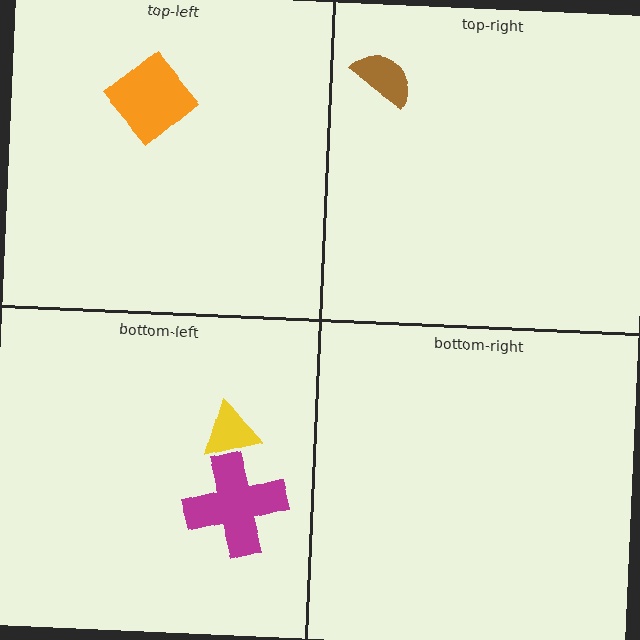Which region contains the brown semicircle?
The top-right region.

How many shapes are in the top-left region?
1.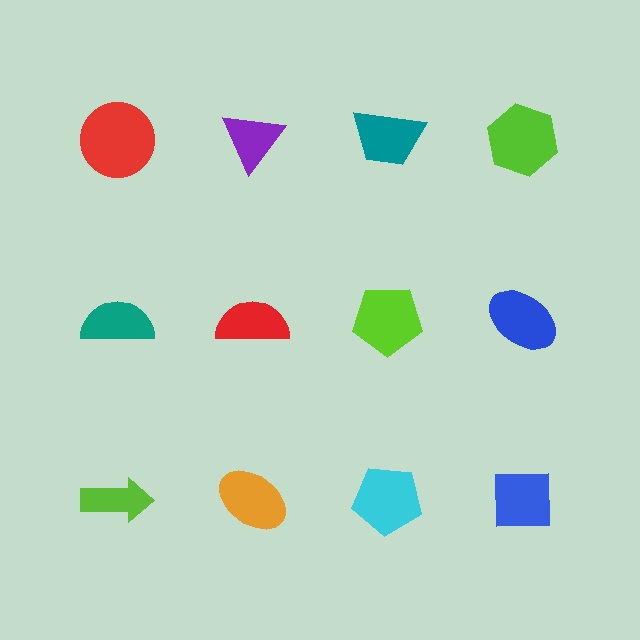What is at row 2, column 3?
A lime pentagon.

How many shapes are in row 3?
4 shapes.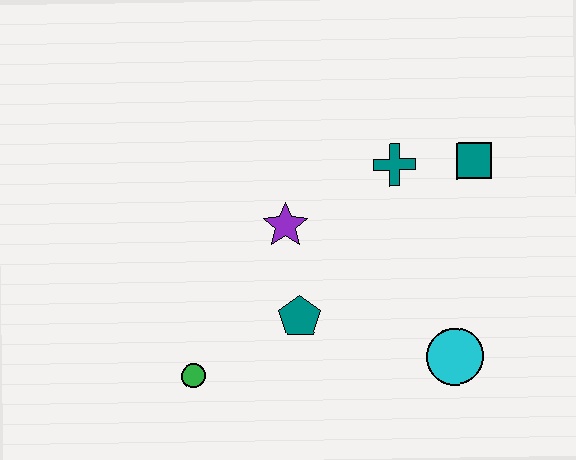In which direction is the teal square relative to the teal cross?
The teal square is to the right of the teal cross.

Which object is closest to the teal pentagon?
The purple star is closest to the teal pentagon.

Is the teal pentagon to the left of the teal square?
Yes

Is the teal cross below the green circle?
No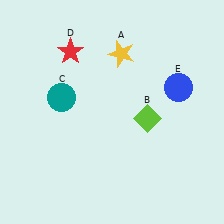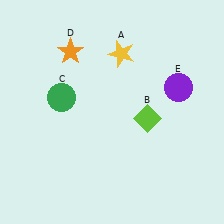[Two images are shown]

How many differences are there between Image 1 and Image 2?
There are 3 differences between the two images.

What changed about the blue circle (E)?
In Image 1, E is blue. In Image 2, it changed to purple.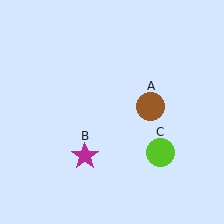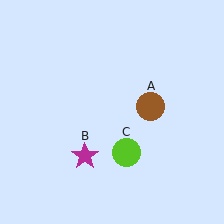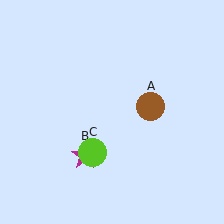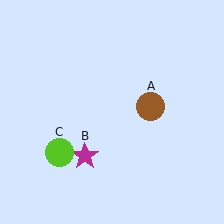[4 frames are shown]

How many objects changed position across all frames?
1 object changed position: lime circle (object C).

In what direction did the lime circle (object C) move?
The lime circle (object C) moved left.